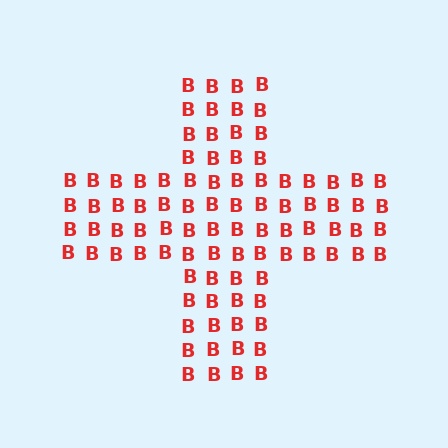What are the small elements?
The small elements are letter B's.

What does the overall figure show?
The overall figure shows a cross.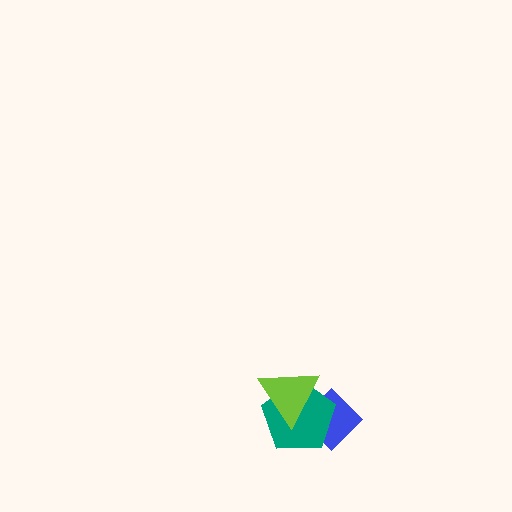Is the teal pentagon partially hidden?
Yes, it is partially covered by another shape.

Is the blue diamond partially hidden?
Yes, it is partially covered by another shape.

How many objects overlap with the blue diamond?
2 objects overlap with the blue diamond.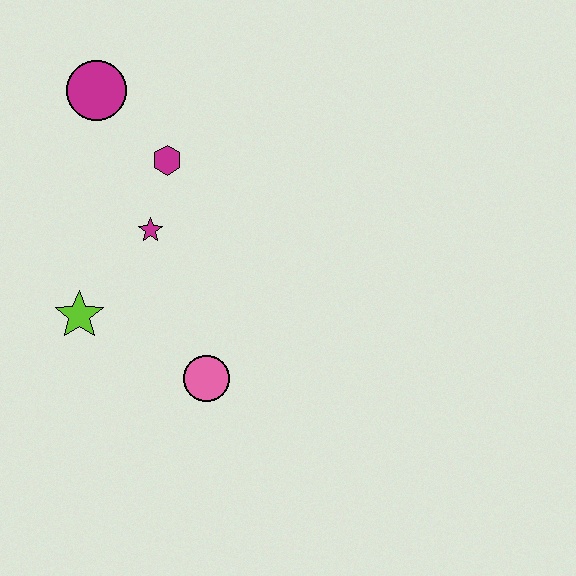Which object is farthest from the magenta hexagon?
The pink circle is farthest from the magenta hexagon.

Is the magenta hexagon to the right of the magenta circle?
Yes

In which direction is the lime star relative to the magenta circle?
The lime star is below the magenta circle.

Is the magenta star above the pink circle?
Yes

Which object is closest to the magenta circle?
The magenta hexagon is closest to the magenta circle.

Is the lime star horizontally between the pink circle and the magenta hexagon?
No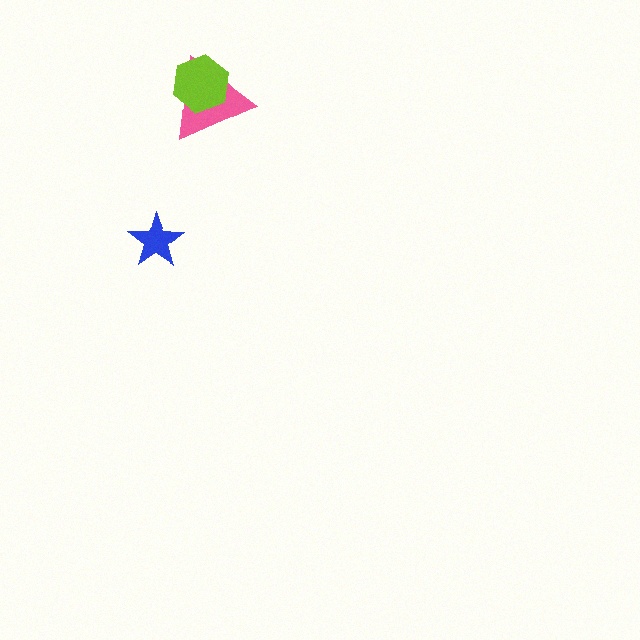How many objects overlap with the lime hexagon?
1 object overlaps with the lime hexagon.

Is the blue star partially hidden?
No, no other shape covers it.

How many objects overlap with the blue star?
0 objects overlap with the blue star.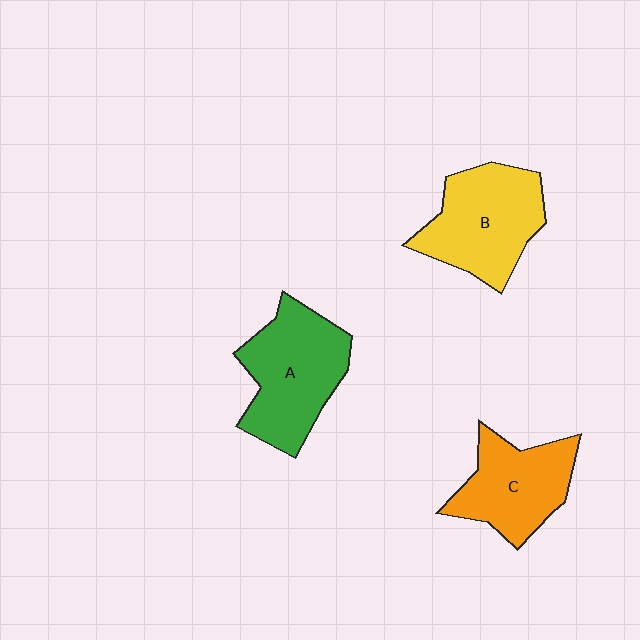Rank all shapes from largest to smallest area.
From largest to smallest: A (green), B (yellow), C (orange).